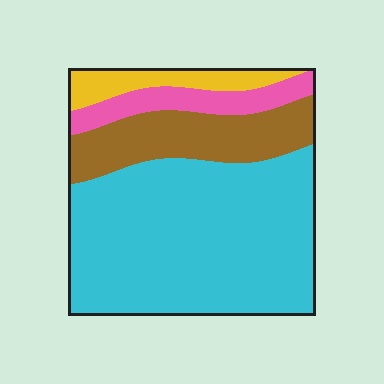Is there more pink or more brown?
Brown.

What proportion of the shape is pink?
Pink takes up about one tenth (1/10) of the shape.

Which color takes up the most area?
Cyan, at roughly 60%.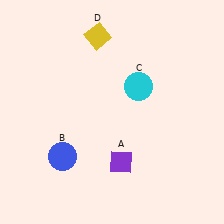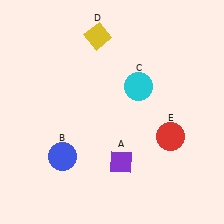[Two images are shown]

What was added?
A red circle (E) was added in Image 2.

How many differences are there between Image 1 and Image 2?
There is 1 difference between the two images.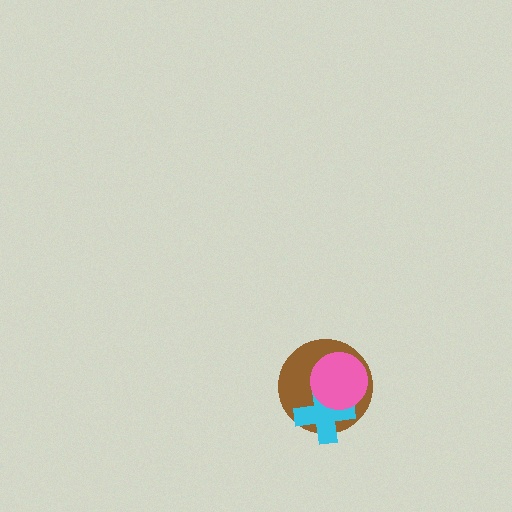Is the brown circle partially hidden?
Yes, it is partially covered by another shape.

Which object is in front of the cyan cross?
The pink circle is in front of the cyan cross.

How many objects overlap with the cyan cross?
2 objects overlap with the cyan cross.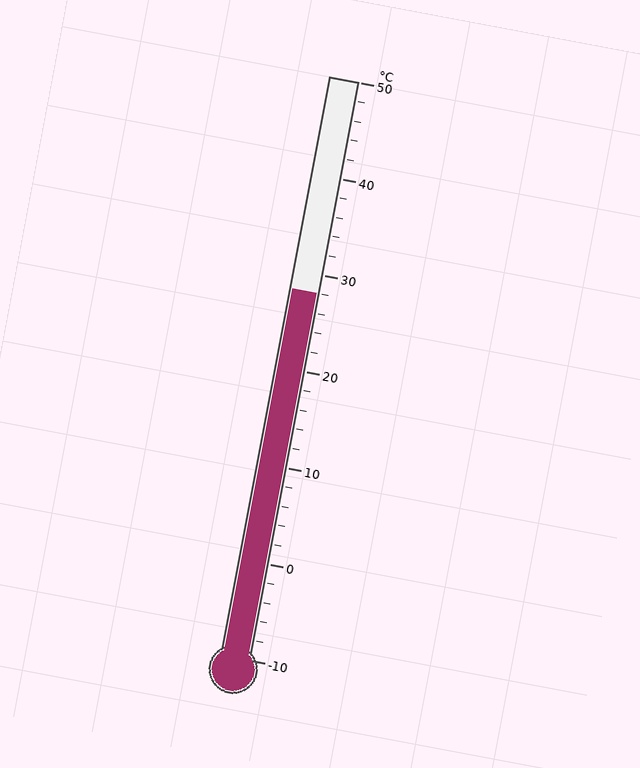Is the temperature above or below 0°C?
The temperature is above 0°C.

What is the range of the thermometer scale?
The thermometer scale ranges from -10°C to 50°C.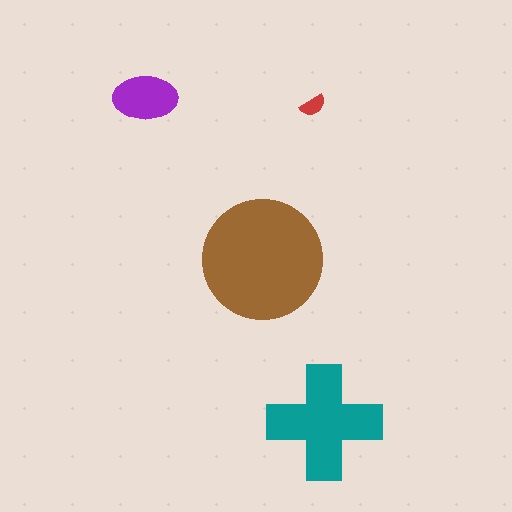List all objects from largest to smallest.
The brown circle, the teal cross, the purple ellipse, the red semicircle.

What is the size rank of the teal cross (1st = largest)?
2nd.